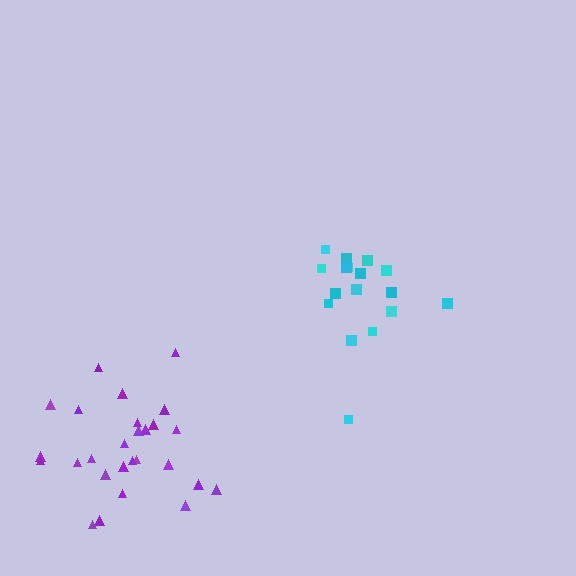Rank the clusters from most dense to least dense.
purple, cyan.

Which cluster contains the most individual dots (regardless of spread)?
Purple (27).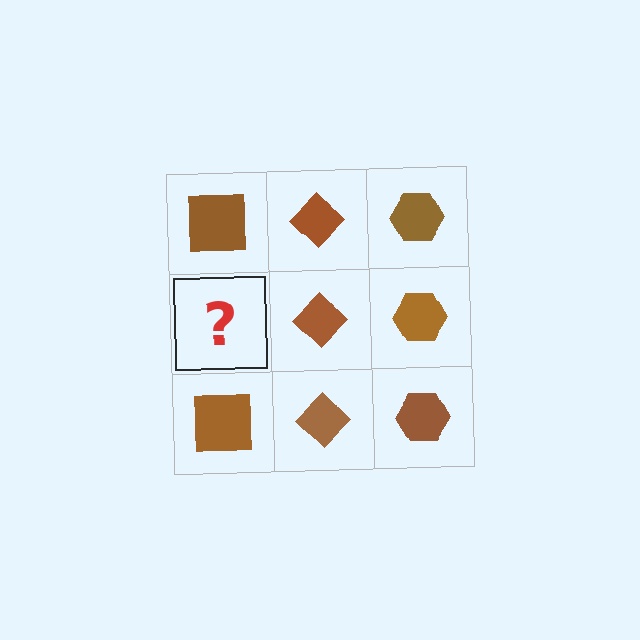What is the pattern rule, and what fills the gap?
The rule is that each column has a consistent shape. The gap should be filled with a brown square.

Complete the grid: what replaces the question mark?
The question mark should be replaced with a brown square.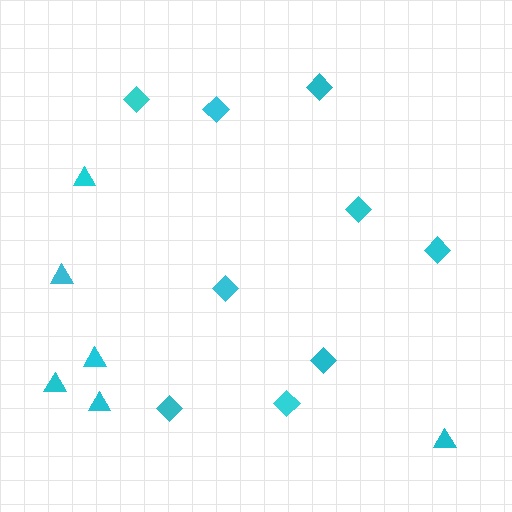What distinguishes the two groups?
There are 2 groups: one group of triangles (6) and one group of diamonds (9).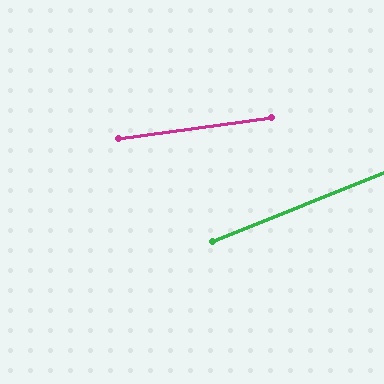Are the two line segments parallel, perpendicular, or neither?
Neither parallel nor perpendicular — they differ by about 14°.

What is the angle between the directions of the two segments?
Approximately 14 degrees.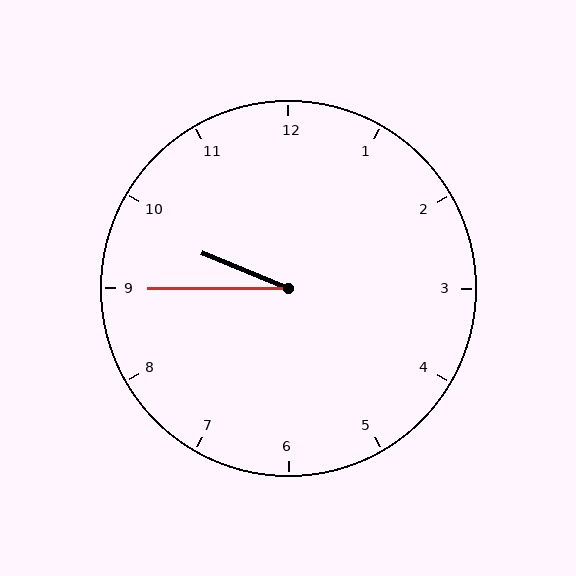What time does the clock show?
9:45.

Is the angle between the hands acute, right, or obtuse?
It is acute.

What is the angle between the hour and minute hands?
Approximately 22 degrees.